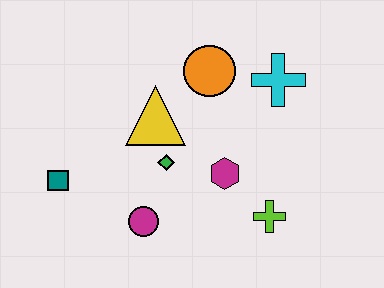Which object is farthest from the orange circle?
The teal square is farthest from the orange circle.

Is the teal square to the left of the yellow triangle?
Yes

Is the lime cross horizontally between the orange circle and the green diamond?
No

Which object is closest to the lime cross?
The magenta hexagon is closest to the lime cross.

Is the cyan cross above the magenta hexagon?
Yes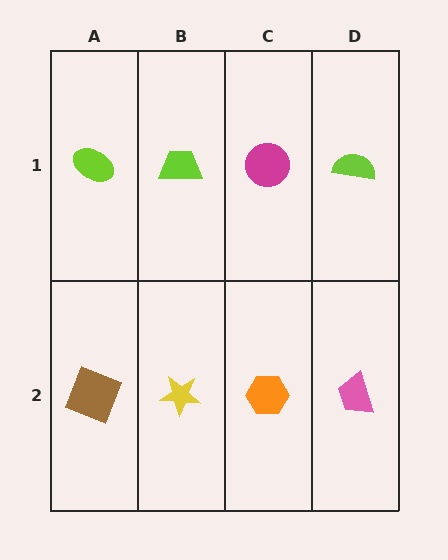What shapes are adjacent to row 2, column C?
A magenta circle (row 1, column C), a yellow star (row 2, column B), a pink trapezoid (row 2, column D).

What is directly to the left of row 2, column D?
An orange hexagon.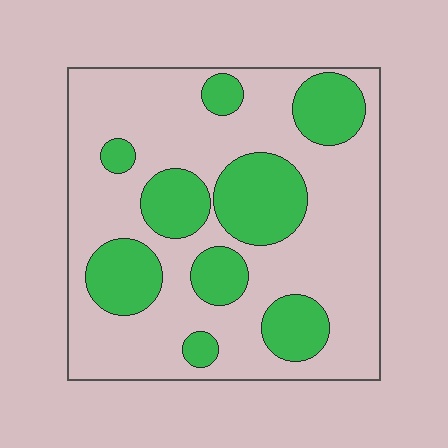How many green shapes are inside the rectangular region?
9.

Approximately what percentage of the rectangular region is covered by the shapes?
Approximately 30%.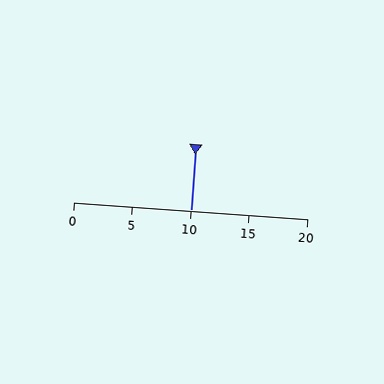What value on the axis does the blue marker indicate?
The marker indicates approximately 10.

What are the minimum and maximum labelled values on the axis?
The axis runs from 0 to 20.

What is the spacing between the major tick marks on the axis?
The major ticks are spaced 5 apart.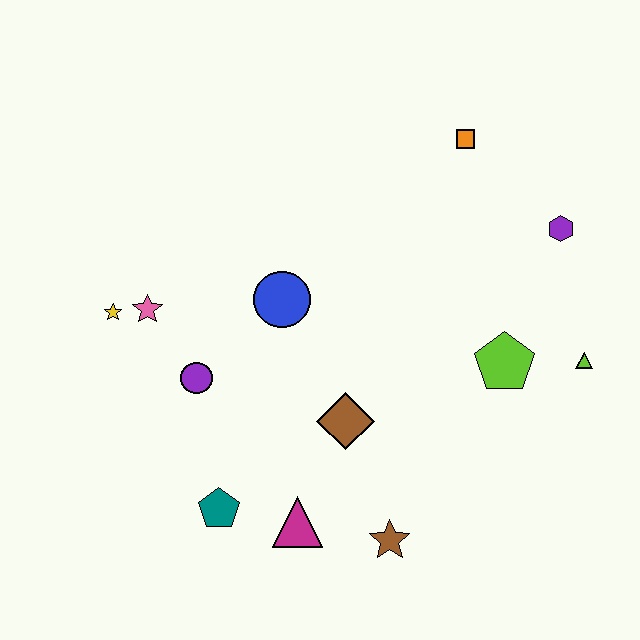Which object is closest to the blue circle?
The purple circle is closest to the blue circle.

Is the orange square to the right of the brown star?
Yes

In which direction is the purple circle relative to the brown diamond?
The purple circle is to the left of the brown diamond.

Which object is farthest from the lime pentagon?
The yellow star is farthest from the lime pentagon.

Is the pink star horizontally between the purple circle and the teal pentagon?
No